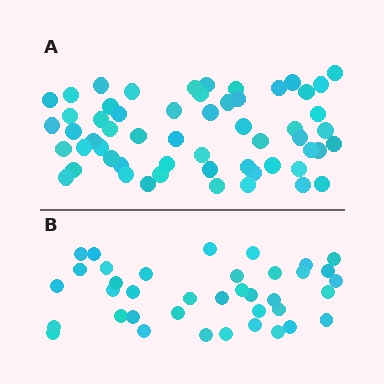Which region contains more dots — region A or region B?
Region A (the top region) has more dots.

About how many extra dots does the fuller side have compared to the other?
Region A has approximately 20 more dots than region B.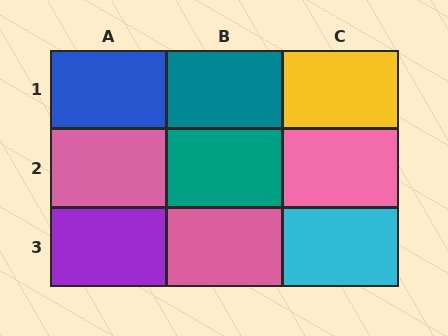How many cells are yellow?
1 cell is yellow.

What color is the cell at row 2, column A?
Pink.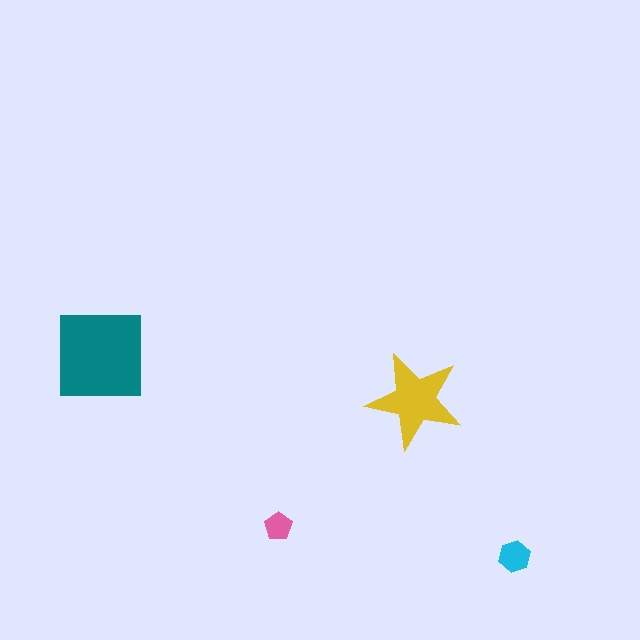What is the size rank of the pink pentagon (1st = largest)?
4th.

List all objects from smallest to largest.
The pink pentagon, the cyan hexagon, the yellow star, the teal square.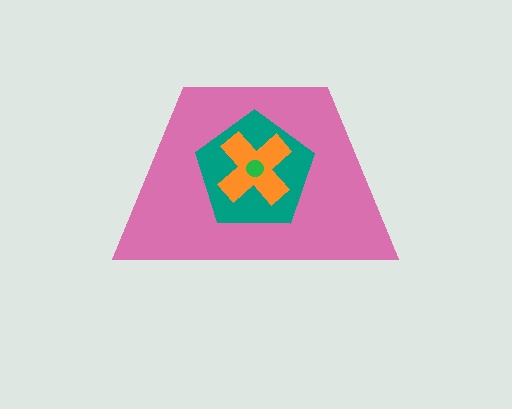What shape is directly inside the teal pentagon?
The orange cross.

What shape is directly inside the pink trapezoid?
The teal pentagon.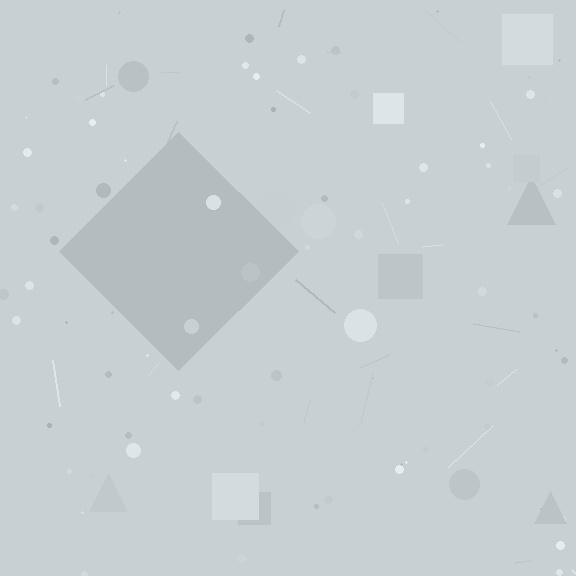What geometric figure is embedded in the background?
A diamond is embedded in the background.